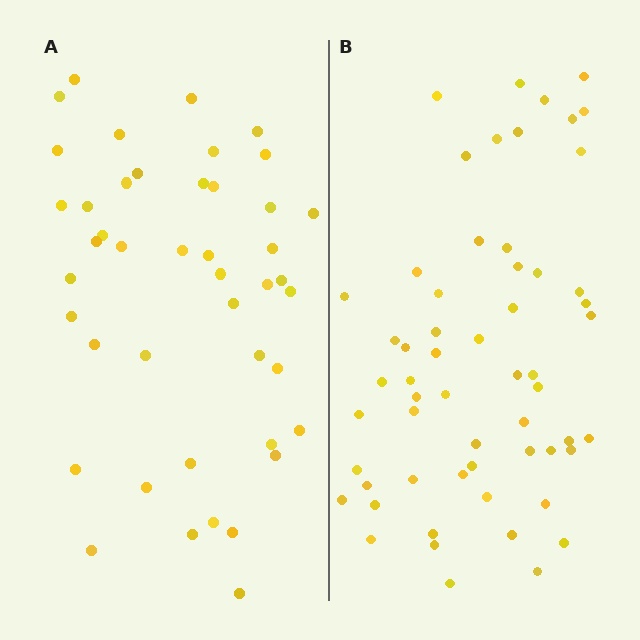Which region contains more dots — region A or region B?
Region B (the right region) has more dots.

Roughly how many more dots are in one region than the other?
Region B has approximately 15 more dots than region A.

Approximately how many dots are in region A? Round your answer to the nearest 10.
About 40 dots. (The exact count is 44, which rounds to 40.)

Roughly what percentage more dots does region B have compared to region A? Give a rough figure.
About 30% more.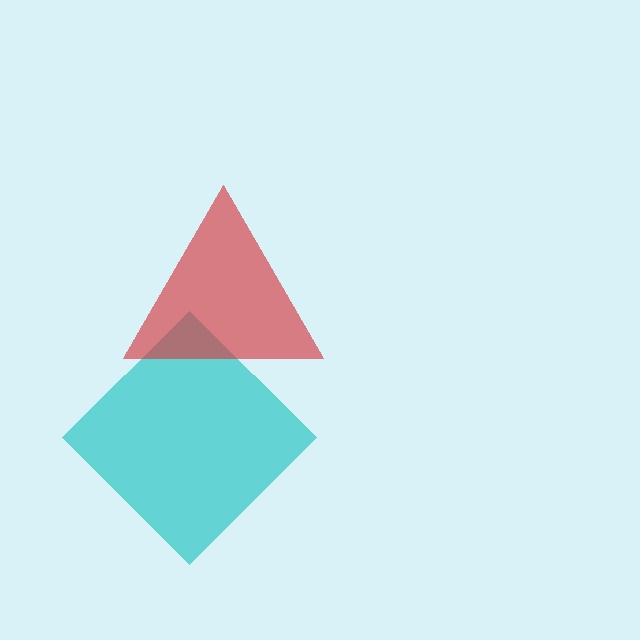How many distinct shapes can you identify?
There are 2 distinct shapes: a cyan diamond, a red triangle.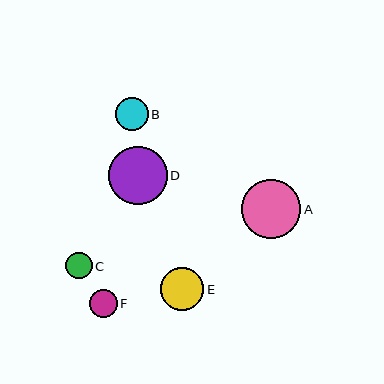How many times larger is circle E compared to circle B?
Circle E is approximately 1.3 times the size of circle B.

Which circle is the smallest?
Circle C is the smallest with a size of approximately 27 pixels.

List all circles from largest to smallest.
From largest to smallest: A, D, E, B, F, C.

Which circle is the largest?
Circle A is the largest with a size of approximately 59 pixels.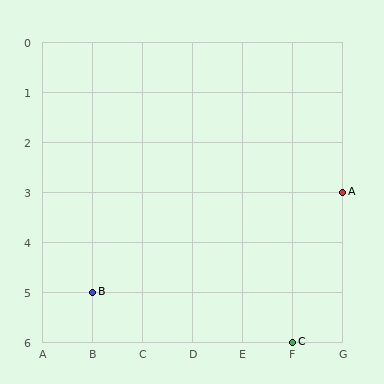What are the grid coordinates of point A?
Point A is at grid coordinates (G, 3).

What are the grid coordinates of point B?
Point B is at grid coordinates (B, 5).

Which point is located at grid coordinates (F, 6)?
Point C is at (F, 6).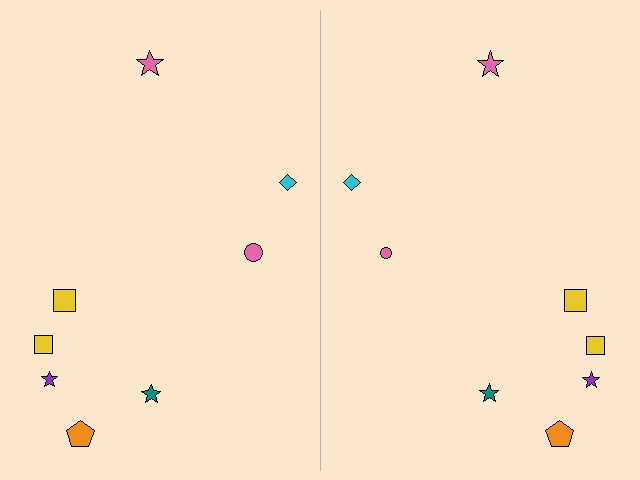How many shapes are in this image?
There are 16 shapes in this image.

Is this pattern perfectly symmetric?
No, the pattern is not perfectly symmetric. The pink circle on the right side has a different size than its mirror counterpart.